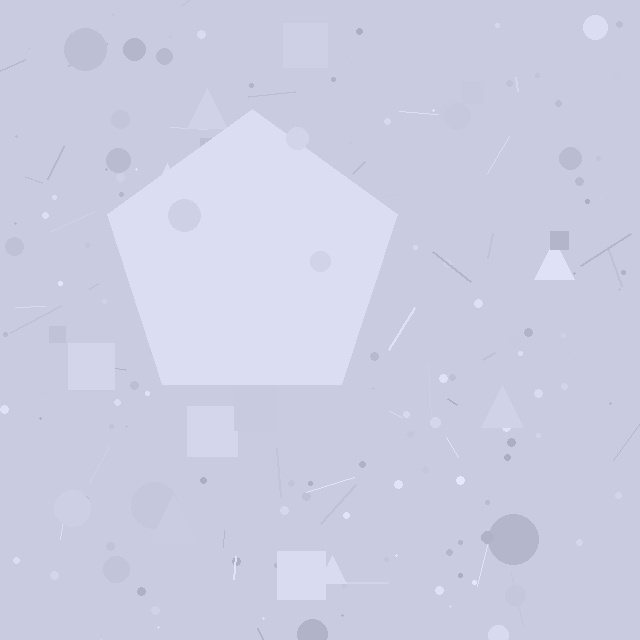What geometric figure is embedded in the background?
A pentagon is embedded in the background.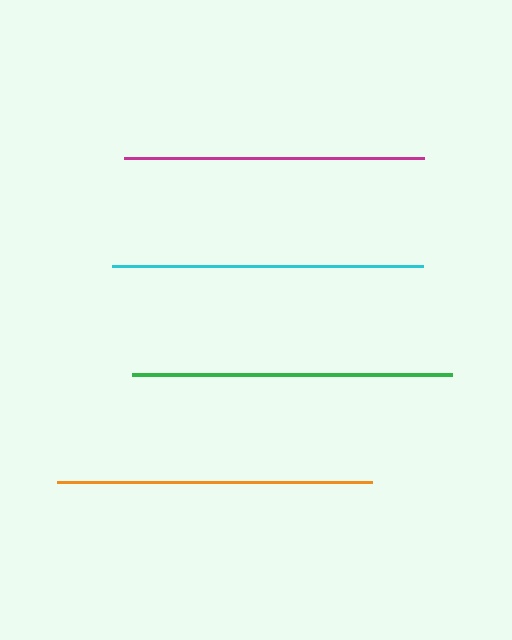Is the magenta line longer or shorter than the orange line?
The orange line is longer than the magenta line.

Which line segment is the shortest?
The magenta line is the shortest at approximately 299 pixels.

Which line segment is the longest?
The green line is the longest at approximately 320 pixels.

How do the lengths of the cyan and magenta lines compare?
The cyan and magenta lines are approximately the same length.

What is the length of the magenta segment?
The magenta segment is approximately 299 pixels long.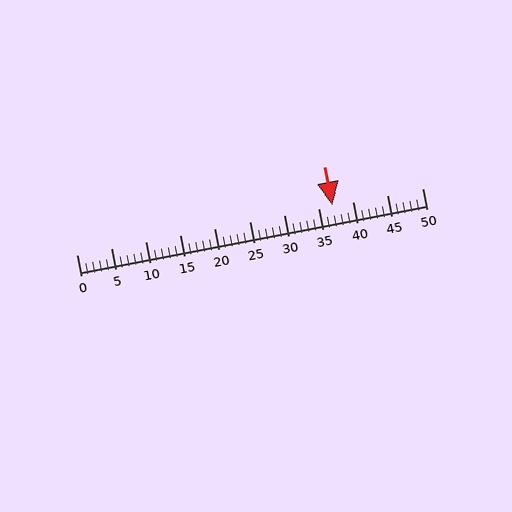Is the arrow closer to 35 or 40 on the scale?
The arrow is closer to 35.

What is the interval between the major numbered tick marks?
The major tick marks are spaced 5 units apart.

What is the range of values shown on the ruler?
The ruler shows values from 0 to 50.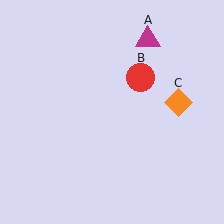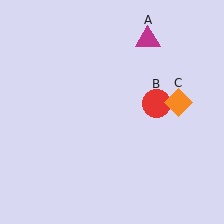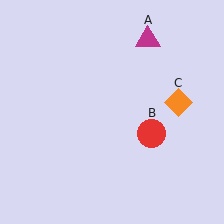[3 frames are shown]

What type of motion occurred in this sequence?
The red circle (object B) rotated clockwise around the center of the scene.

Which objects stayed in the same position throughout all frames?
Magenta triangle (object A) and orange diamond (object C) remained stationary.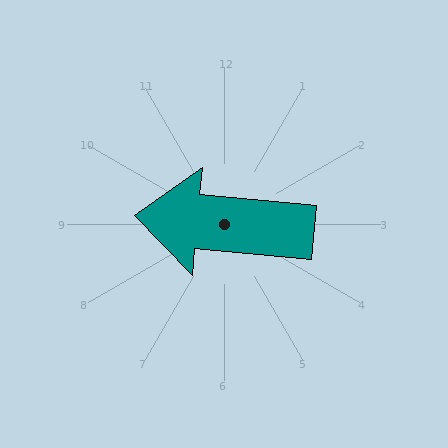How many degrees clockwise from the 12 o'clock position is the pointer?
Approximately 275 degrees.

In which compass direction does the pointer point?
West.